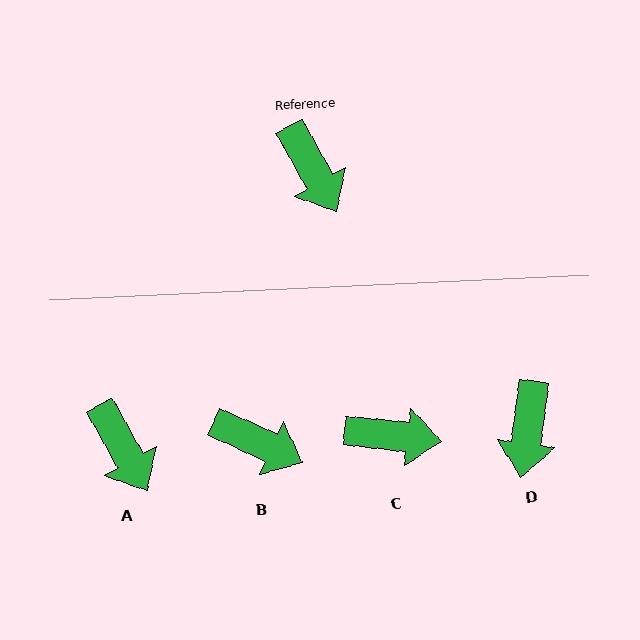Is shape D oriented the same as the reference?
No, it is off by about 37 degrees.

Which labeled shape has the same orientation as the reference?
A.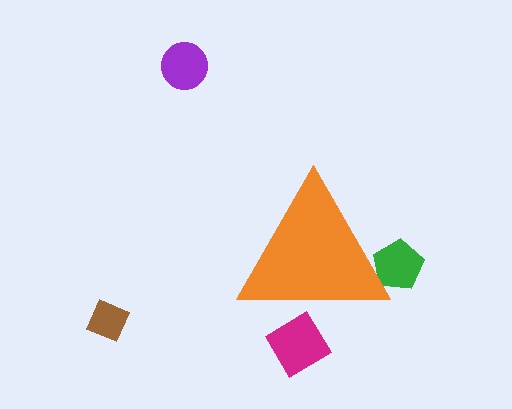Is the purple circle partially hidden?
No, the purple circle is fully visible.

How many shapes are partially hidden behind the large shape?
2 shapes are partially hidden.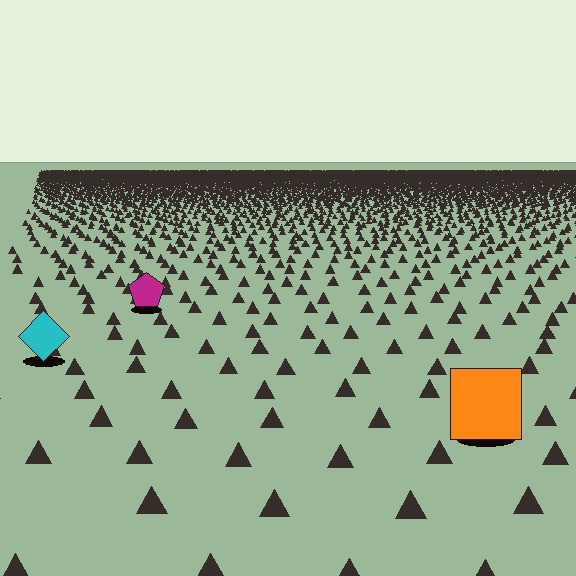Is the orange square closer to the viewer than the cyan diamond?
Yes. The orange square is closer — you can tell from the texture gradient: the ground texture is coarser near it.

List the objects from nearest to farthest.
From nearest to farthest: the orange square, the cyan diamond, the magenta pentagon.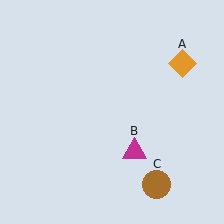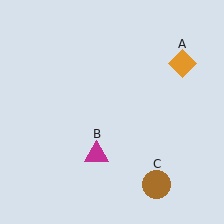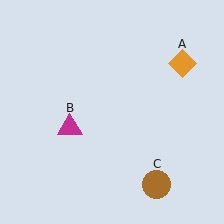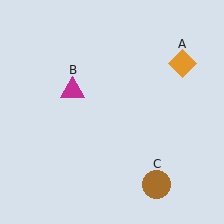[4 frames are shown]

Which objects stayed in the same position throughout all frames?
Orange diamond (object A) and brown circle (object C) remained stationary.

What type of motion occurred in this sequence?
The magenta triangle (object B) rotated clockwise around the center of the scene.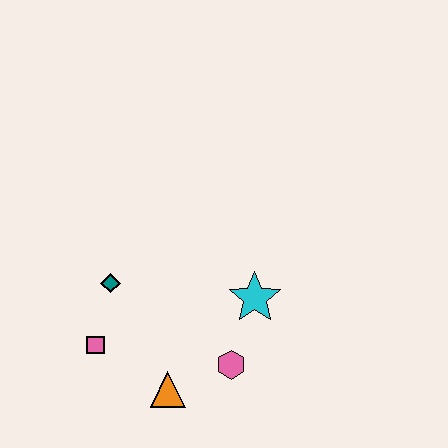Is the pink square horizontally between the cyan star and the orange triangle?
No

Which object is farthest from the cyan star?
The pink square is farthest from the cyan star.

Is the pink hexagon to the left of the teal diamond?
No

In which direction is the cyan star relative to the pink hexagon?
The cyan star is above the pink hexagon.